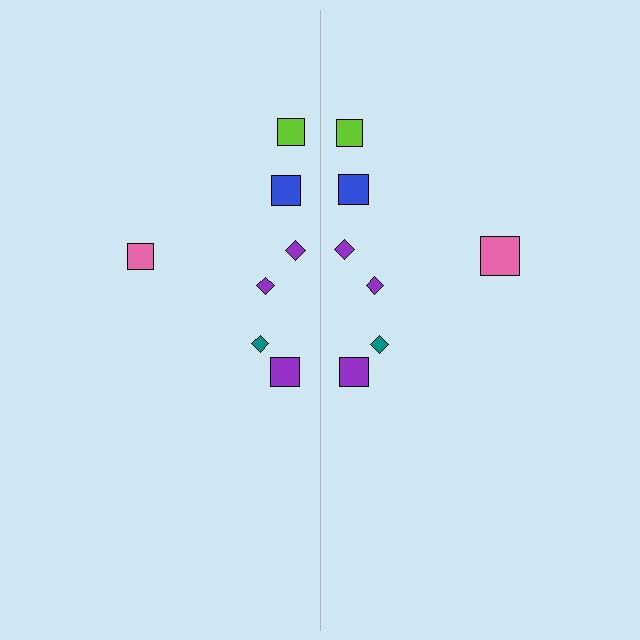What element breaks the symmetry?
The pink square on the right side has a different size than its mirror counterpart.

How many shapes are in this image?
There are 14 shapes in this image.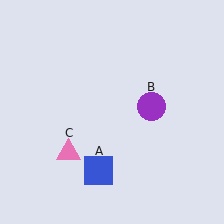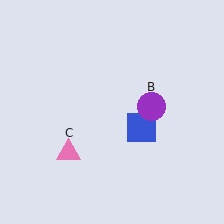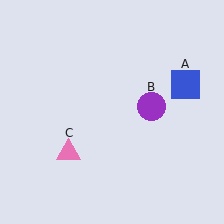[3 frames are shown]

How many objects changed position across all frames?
1 object changed position: blue square (object A).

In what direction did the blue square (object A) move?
The blue square (object A) moved up and to the right.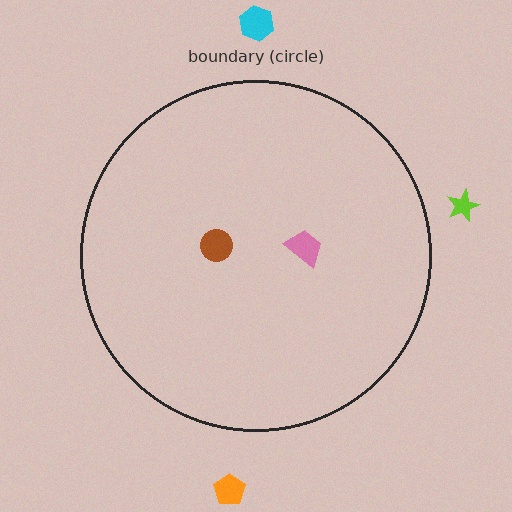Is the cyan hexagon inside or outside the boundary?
Outside.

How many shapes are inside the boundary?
2 inside, 3 outside.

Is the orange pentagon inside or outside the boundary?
Outside.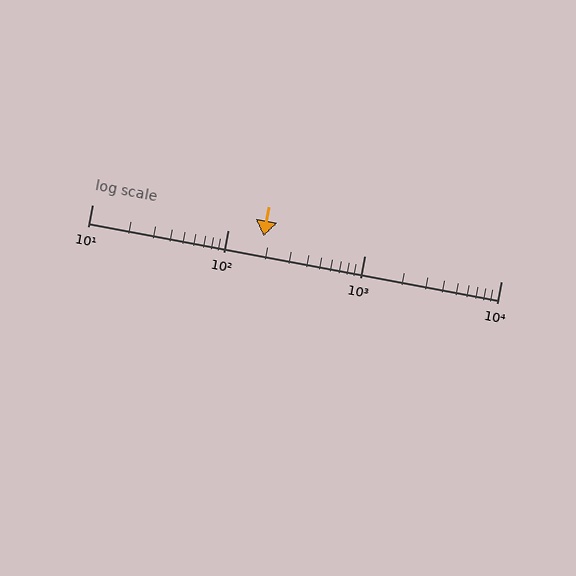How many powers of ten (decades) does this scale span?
The scale spans 3 decades, from 10 to 10000.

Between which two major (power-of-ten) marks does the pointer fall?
The pointer is between 100 and 1000.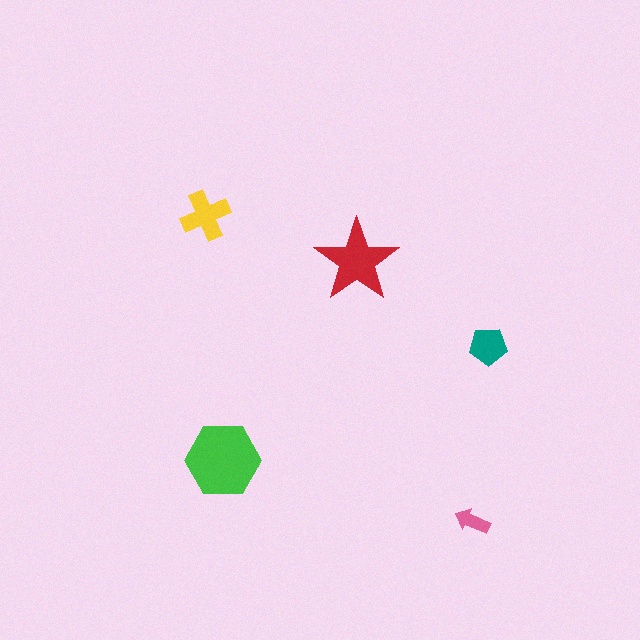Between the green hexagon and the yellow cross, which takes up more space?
The green hexagon.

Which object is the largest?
The green hexagon.